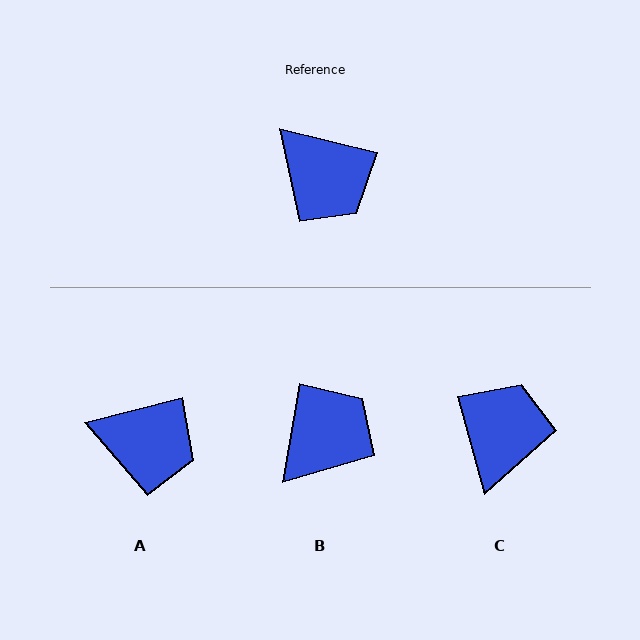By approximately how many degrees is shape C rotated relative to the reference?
Approximately 119 degrees counter-clockwise.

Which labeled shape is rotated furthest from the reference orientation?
C, about 119 degrees away.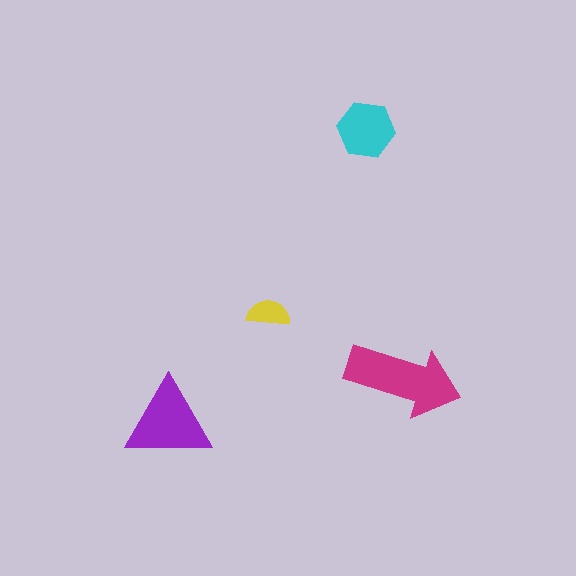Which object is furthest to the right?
The magenta arrow is rightmost.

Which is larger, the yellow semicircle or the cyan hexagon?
The cyan hexagon.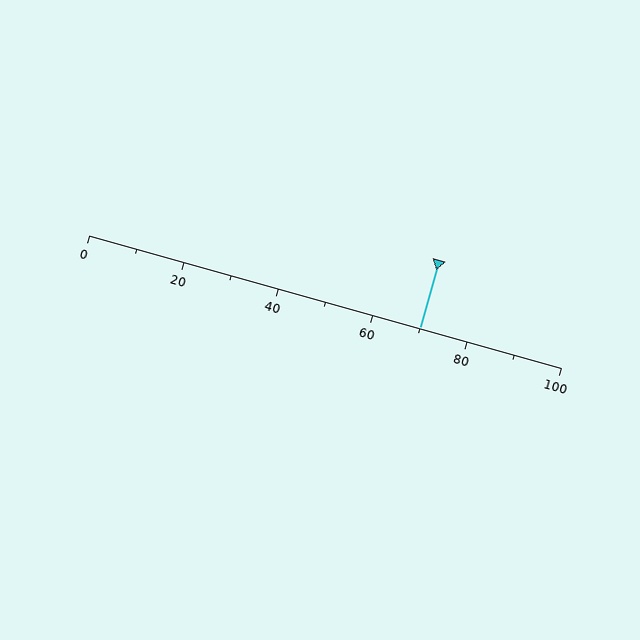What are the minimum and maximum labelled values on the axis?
The axis runs from 0 to 100.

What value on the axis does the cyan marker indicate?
The marker indicates approximately 70.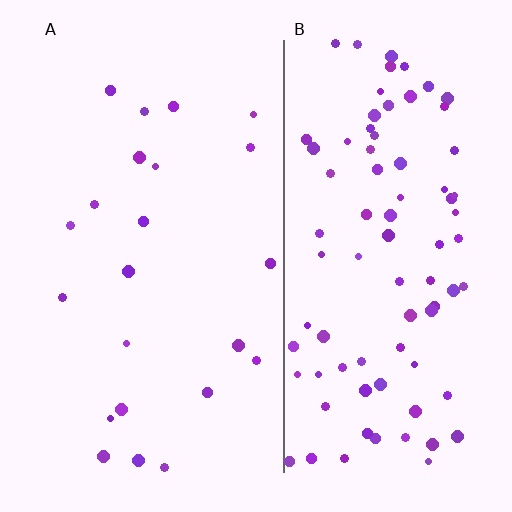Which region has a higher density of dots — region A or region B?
B (the right).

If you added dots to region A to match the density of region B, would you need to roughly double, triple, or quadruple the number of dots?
Approximately quadruple.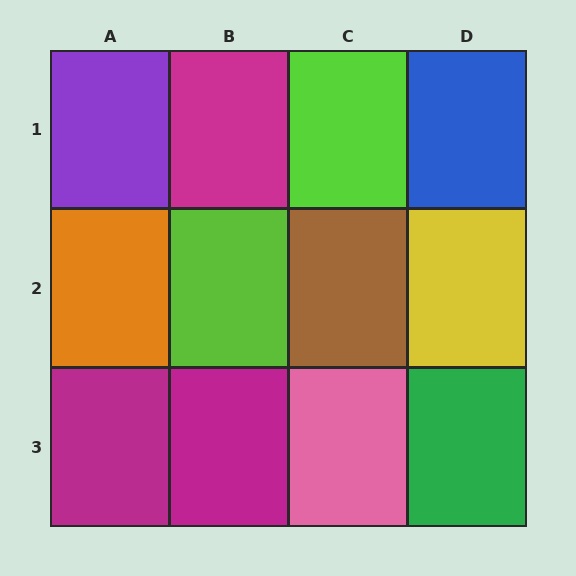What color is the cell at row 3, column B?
Magenta.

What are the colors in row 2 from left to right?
Orange, lime, brown, yellow.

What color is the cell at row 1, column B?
Magenta.